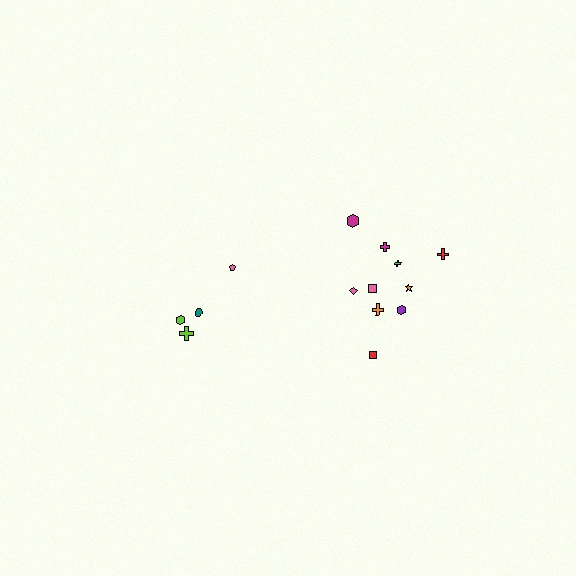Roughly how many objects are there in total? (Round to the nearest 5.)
Roughly 15 objects in total.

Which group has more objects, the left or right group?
The right group.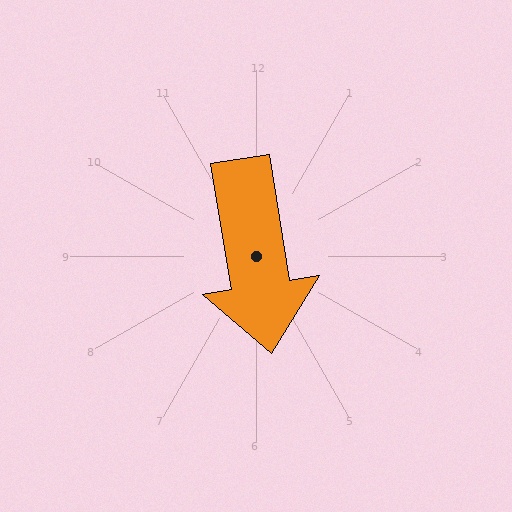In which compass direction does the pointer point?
South.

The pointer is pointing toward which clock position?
Roughly 6 o'clock.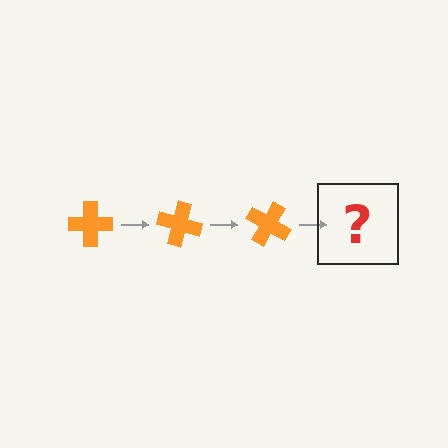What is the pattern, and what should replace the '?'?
The pattern is that the cross rotates 15 degrees each step. The '?' should be an orange cross rotated 45 degrees.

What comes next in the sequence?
The next element should be an orange cross rotated 45 degrees.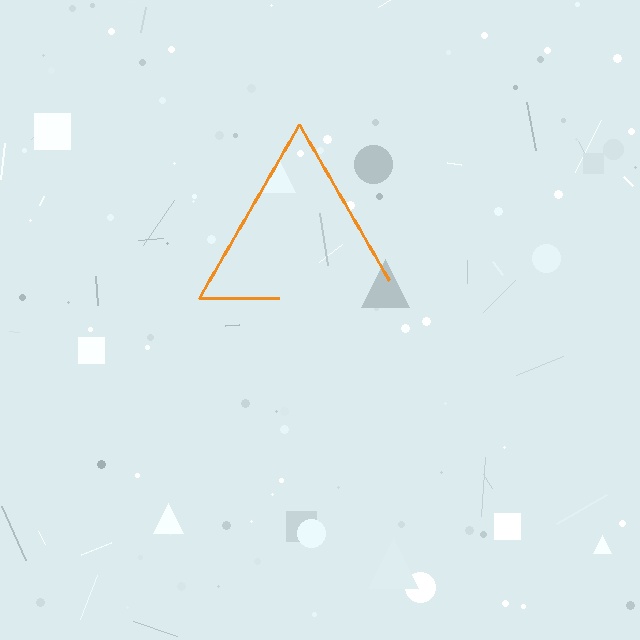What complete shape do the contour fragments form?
The contour fragments form a triangle.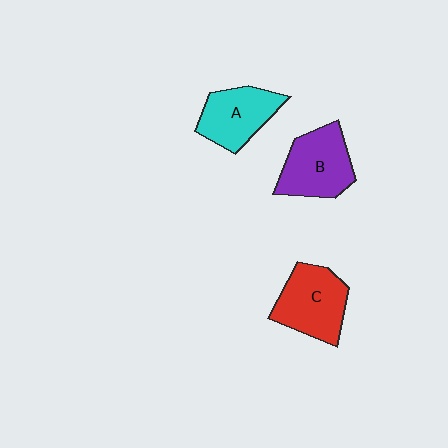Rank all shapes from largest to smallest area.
From largest to smallest: C (red), B (purple), A (cyan).